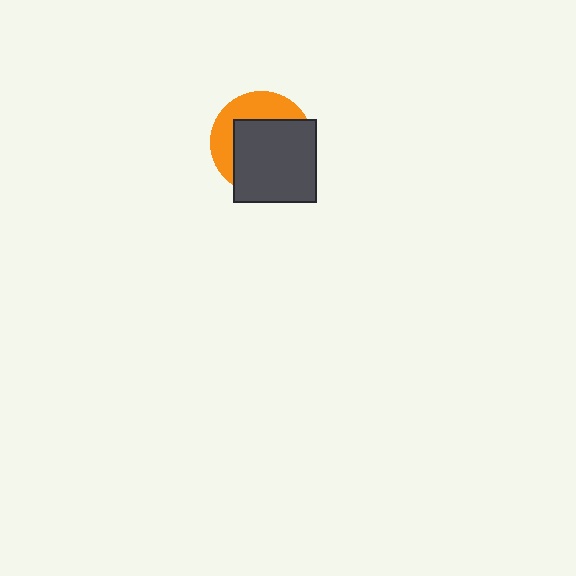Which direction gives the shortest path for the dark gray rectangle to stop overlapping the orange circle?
Moving toward the lower-right gives the shortest separation.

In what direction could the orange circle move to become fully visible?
The orange circle could move toward the upper-left. That would shift it out from behind the dark gray rectangle entirely.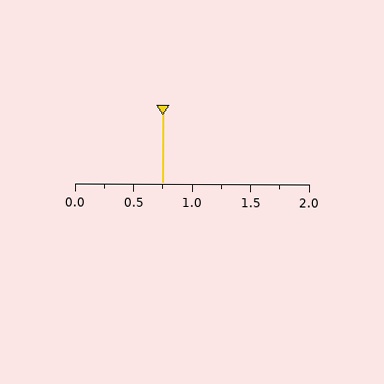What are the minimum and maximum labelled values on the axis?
The axis runs from 0.0 to 2.0.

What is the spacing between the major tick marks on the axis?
The major ticks are spaced 0.5 apart.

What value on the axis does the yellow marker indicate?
The marker indicates approximately 0.75.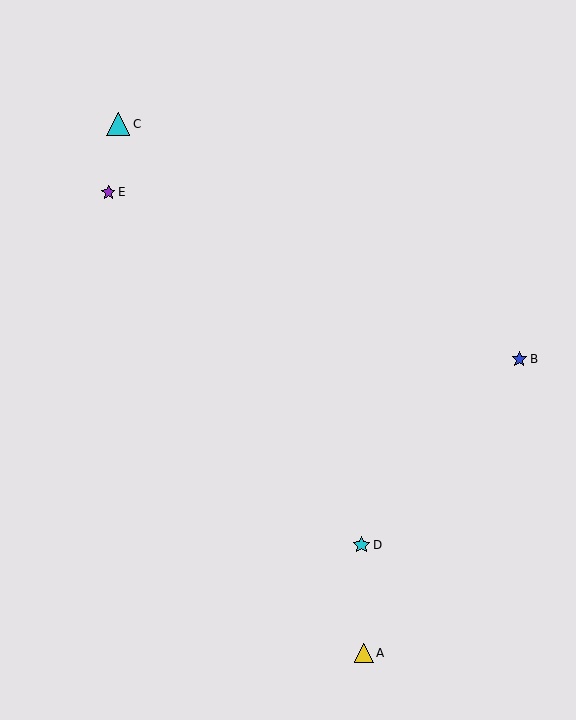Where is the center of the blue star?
The center of the blue star is at (519, 359).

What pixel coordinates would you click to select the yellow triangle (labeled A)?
Click at (364, 653) to select the yellow triangle A.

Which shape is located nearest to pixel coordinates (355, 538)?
The cyan star (labeled D) at (362, 545) is nearest to that location.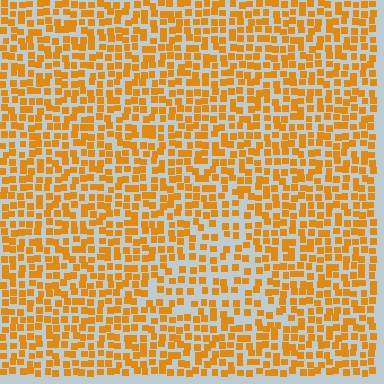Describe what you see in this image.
The image contains small orange elements arranged at two different densities. A triangle-shaped region is visible where the elements are less densely packed than the surrounding area.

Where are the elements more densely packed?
The elements are more densely packed outside the triangle boundary.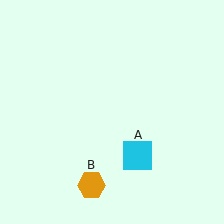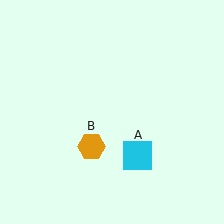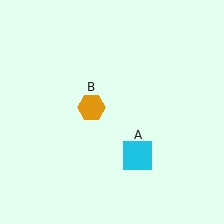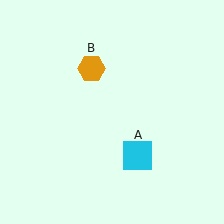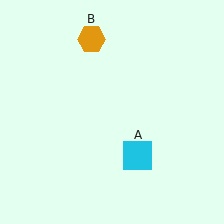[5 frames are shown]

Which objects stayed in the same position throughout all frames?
Cyan square (object A) remained stationary.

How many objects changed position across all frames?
1 object changed position: orange hexagon (object B).